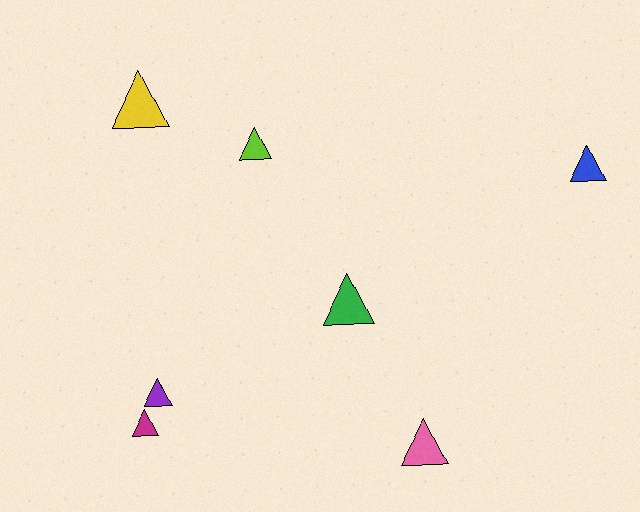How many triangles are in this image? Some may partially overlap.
There are 7 triangles.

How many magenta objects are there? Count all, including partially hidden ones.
There is 1 magenta object.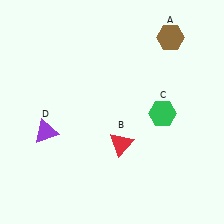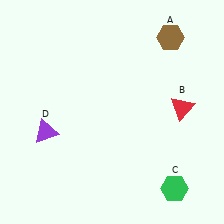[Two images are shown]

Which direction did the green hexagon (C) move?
The green hexagon (C) moved down.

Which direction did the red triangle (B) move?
The red triangle (B) moved right.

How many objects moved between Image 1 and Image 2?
2 objects moved between the two images.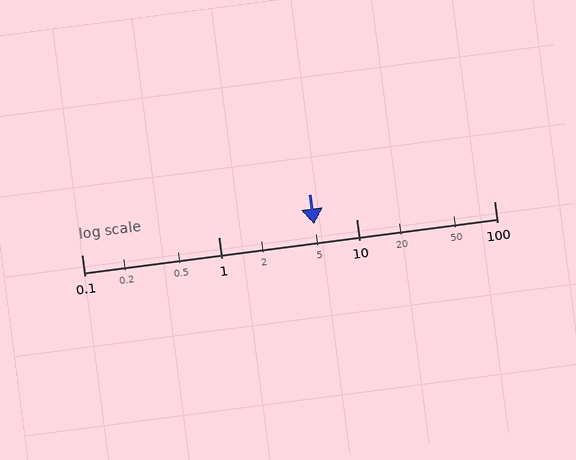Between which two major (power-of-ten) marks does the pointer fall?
The pointer is between 1 and 10.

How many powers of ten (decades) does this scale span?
The scale spans 3 decades, from 0.1 to 100.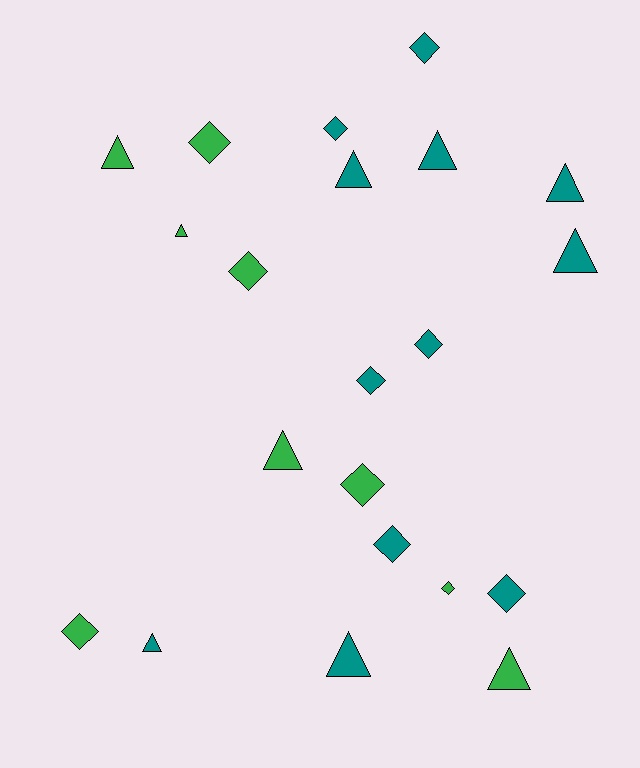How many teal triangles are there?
There are 6 teal triangles.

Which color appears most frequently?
Teal, with 12 objects.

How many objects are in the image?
There are 21 objects.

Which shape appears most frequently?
Diamond, with 11 objects.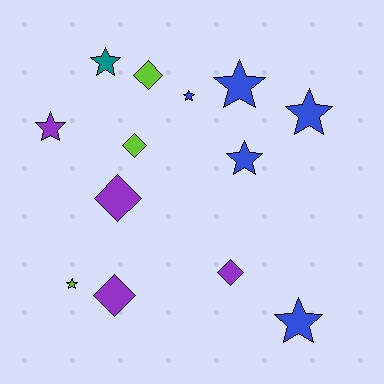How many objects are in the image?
There are 13 objects.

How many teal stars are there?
There is 1 teal star.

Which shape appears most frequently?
Star, with 8 objects.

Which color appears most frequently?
Blue, with 5 objects.